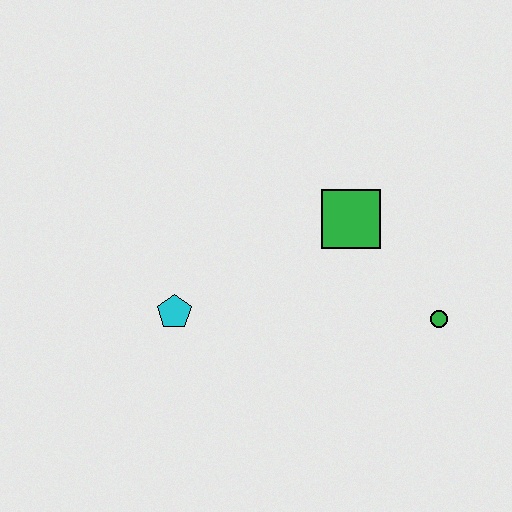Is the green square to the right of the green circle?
No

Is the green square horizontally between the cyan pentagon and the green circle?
Yes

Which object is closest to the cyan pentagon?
The green square is closest to the cyan pentagon.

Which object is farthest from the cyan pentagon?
The green circle is farthest from the cyan pentagon.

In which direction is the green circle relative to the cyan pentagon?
The green circle is to the right of the cyan pentagon.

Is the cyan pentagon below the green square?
Yes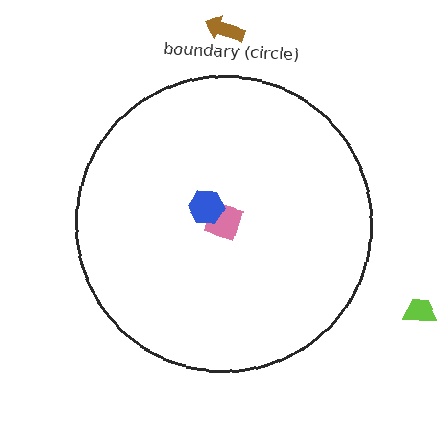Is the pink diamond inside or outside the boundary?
Inside.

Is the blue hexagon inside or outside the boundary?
Inside.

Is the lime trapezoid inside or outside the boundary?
Outside.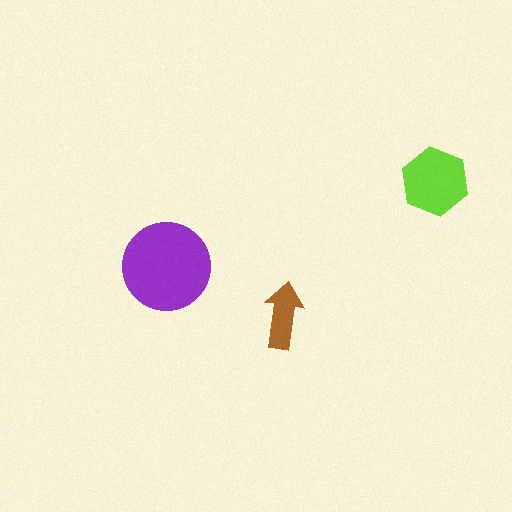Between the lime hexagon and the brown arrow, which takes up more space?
The lime hexagon.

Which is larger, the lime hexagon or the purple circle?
The purple circle.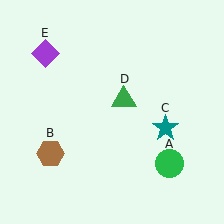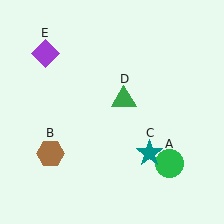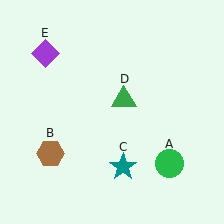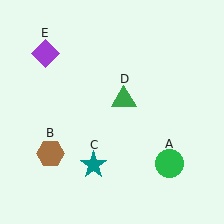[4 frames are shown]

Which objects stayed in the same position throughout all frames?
Green circle (object A) and brown hexagon (object B) and green triangle (object D) and purple diamond (object E) remained stationary.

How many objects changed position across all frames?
1 object changed position: teal star (object C).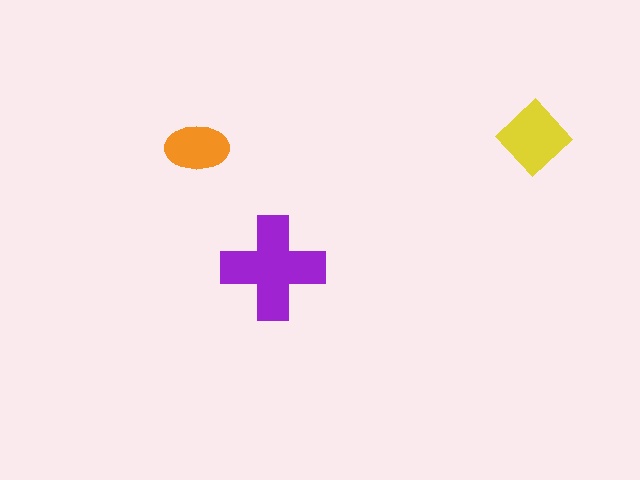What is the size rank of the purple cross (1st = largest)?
1st.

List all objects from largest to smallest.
The purple cross, the yellow diamond, the orange ellipse.